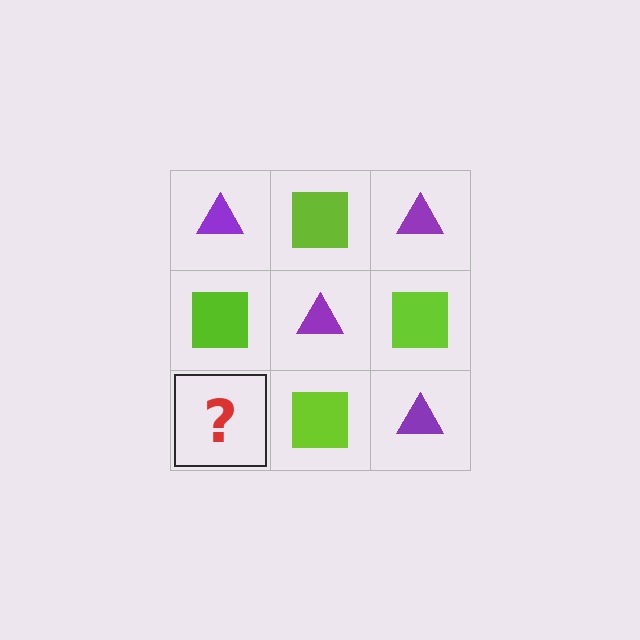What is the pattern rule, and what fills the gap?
The rule is that it alternates purple triangle and lime square in a checkerboard pattern. The gap should be filled with a purple triangle.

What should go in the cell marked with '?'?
The missing cell should contain a purple triangle.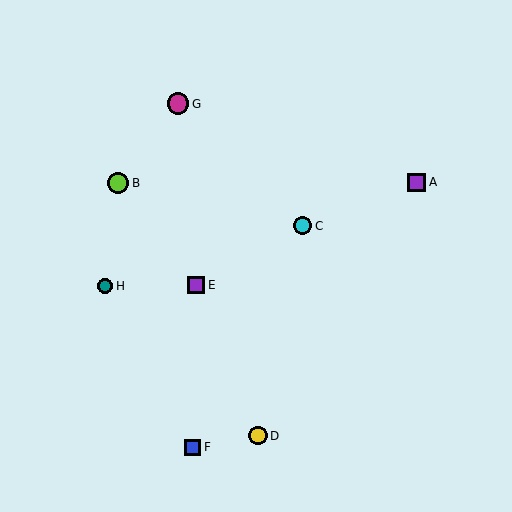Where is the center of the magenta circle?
The center of the magenta circle is at (178, 104).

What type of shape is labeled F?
Shape F is a blue square.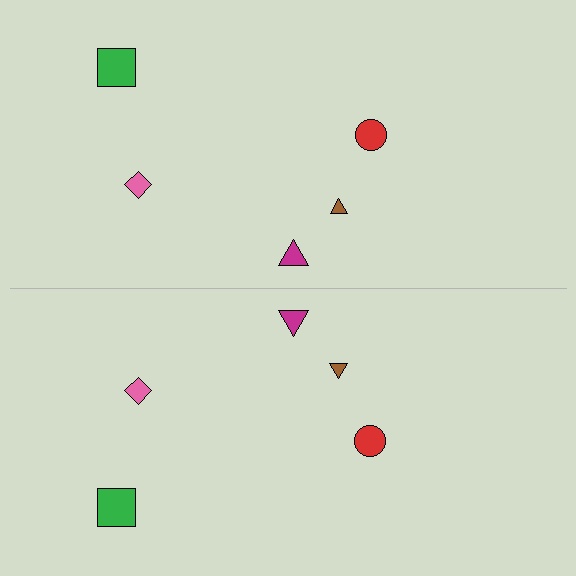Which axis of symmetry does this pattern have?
The pattern has a horizontal axis of symmetry running through the center of the image.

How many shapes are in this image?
There are 10 shapes in this image.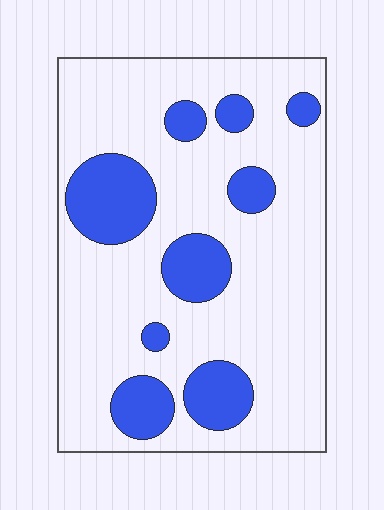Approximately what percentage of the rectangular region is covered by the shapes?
Approximately 20%.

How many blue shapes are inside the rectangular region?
9.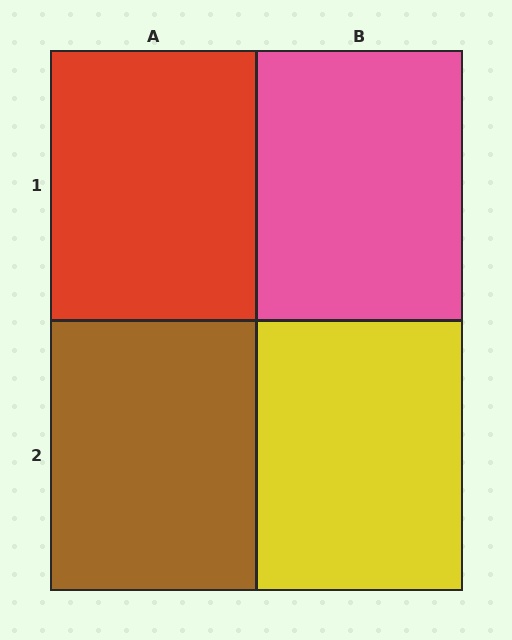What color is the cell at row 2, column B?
Yellow.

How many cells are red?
1 cell is red.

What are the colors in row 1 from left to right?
Red, pink.